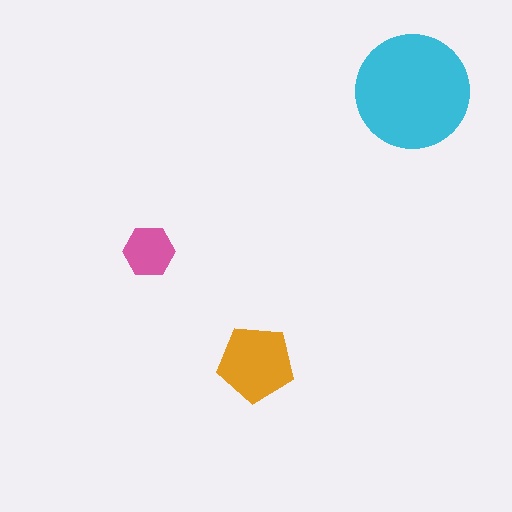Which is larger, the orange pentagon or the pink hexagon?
The orange pentagon.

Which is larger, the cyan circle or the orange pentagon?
The cyan circle.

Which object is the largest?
The cyan circle.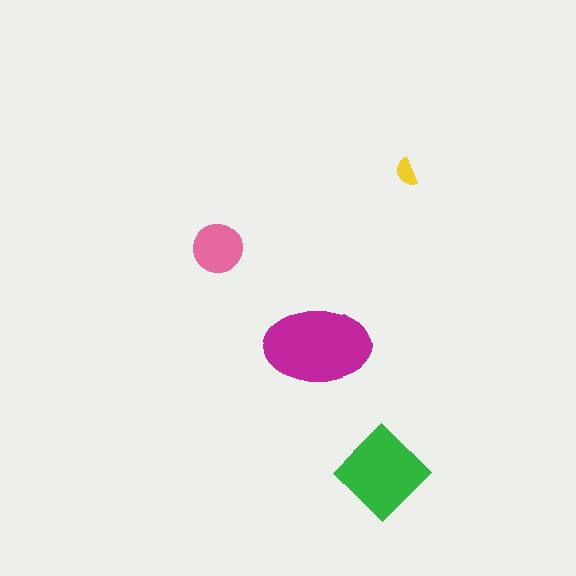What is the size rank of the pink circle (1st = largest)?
3rd.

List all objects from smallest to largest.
The yellow semicircle, the pink circle, the green diamond, the magenta ellipse.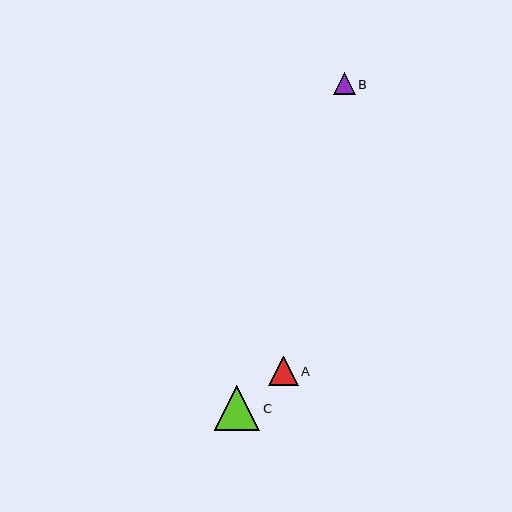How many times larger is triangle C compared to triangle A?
Triangle C is approximately 1.5 times the size of triangle A.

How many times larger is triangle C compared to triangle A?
Triangle C is approximately 1.5 times the size of triangle A.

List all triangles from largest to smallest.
From largest to smallest: C, A, B.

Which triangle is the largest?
Triangle C is the largest with a size of approximately 45 pixels.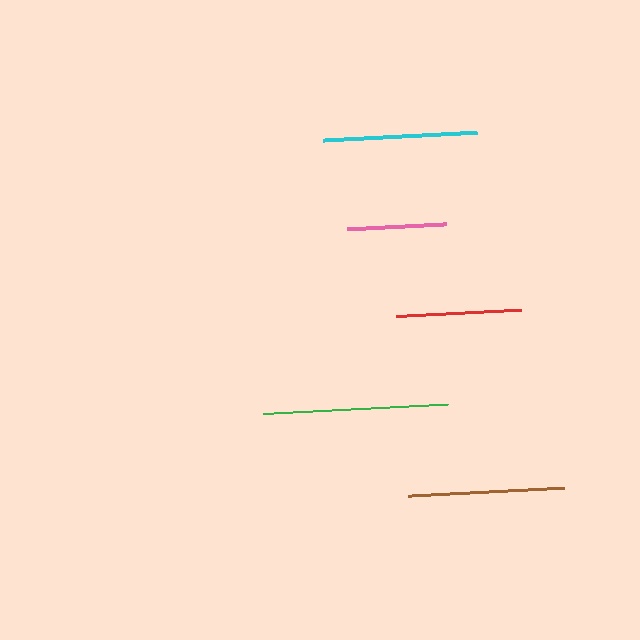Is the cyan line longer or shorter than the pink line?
The cyan line is longer than the pink line.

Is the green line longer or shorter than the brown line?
The green line is longer than the brown line.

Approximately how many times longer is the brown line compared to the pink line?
The brown line is approximately 1.6 times the length of the pink line.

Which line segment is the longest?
The green line is the longest at approximately 185 pixels.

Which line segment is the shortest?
The pink line is the shortest at approximately 100 pixels.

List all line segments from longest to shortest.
From longest to shortest: green, brown, cyan, red, pink.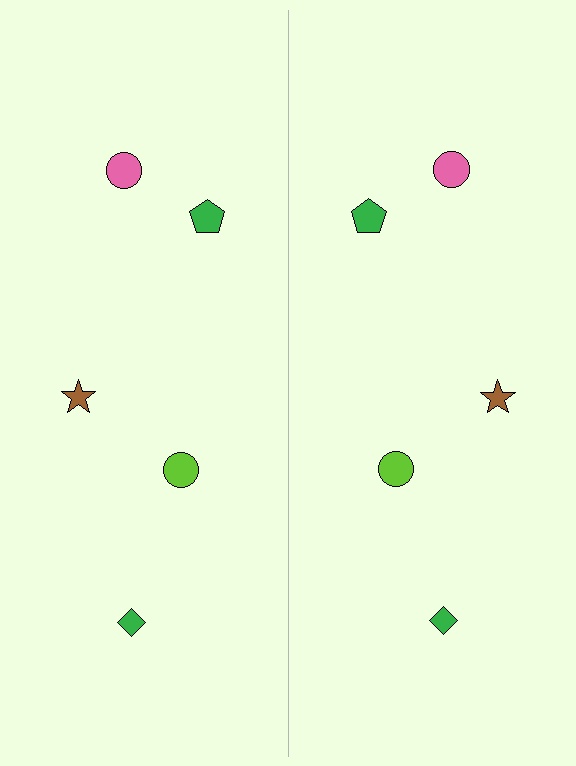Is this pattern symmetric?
Yes, this pattern has bilateral (reflection) symmetry.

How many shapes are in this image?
There are 10 shapes in this image.